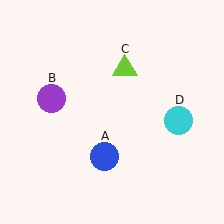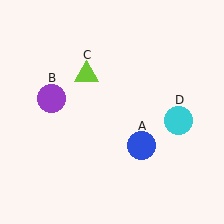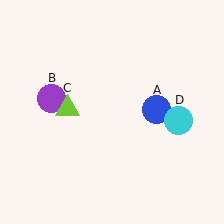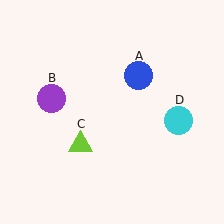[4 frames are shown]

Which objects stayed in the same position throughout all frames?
Purple circle (object B) and cyan circle (object D) remained stationary.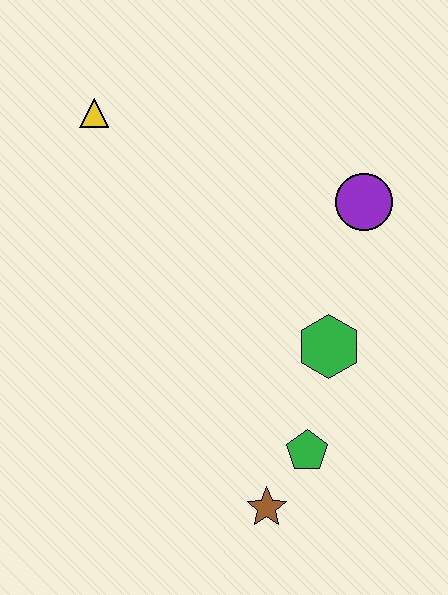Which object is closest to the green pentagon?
The brown star is closest to the green pentagon.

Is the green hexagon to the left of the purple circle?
Yes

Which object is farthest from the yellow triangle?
The brown star is farthest from the yellow triangle.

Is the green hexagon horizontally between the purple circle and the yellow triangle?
Yes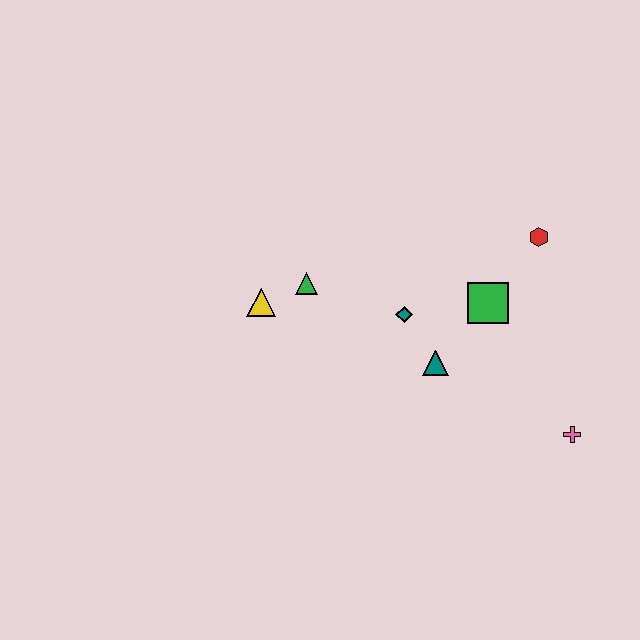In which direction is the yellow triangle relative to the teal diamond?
The yellow triangle is to the left of the teal diamond.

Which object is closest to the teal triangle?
The teal diamond is closest to the teal triangle.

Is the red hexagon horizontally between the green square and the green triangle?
No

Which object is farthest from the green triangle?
The pink cross is farthest from the green triangle.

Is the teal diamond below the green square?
Yes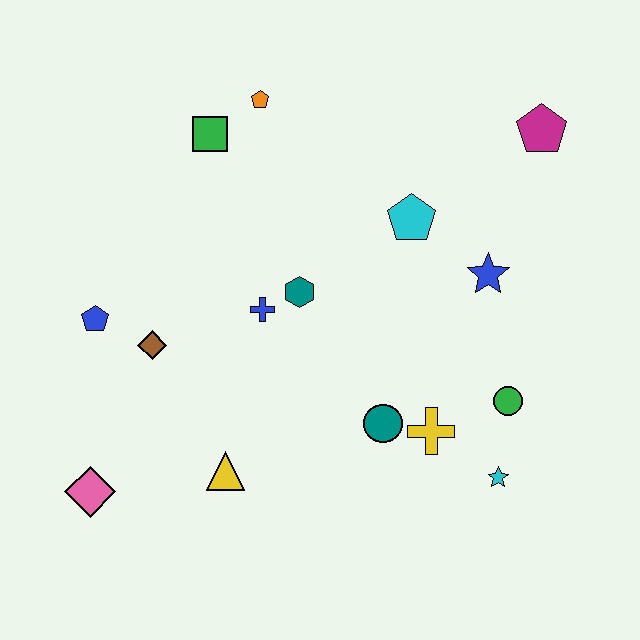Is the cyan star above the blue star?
No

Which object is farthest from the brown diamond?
The magenta pentagon is farthest from the brown diamond.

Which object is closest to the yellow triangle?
The pink diamond is closest to the yellow triangle.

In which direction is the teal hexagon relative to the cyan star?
The teal hexagon is to the left of the cyan star.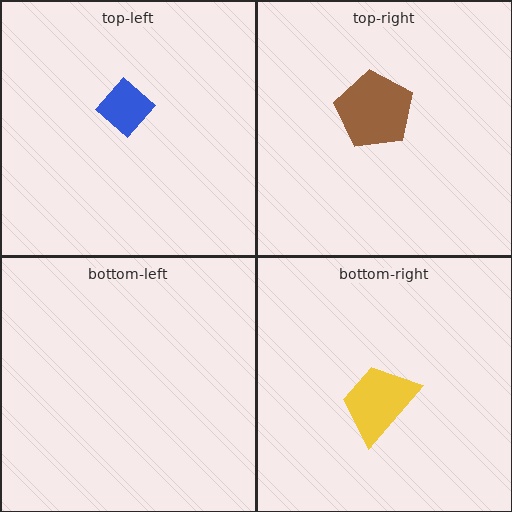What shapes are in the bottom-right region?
The yellow trapezoid.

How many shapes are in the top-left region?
1.